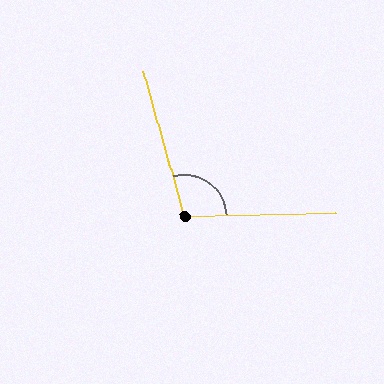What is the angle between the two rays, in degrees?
Approximately 104 degrees.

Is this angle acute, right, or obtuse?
It is obtuse.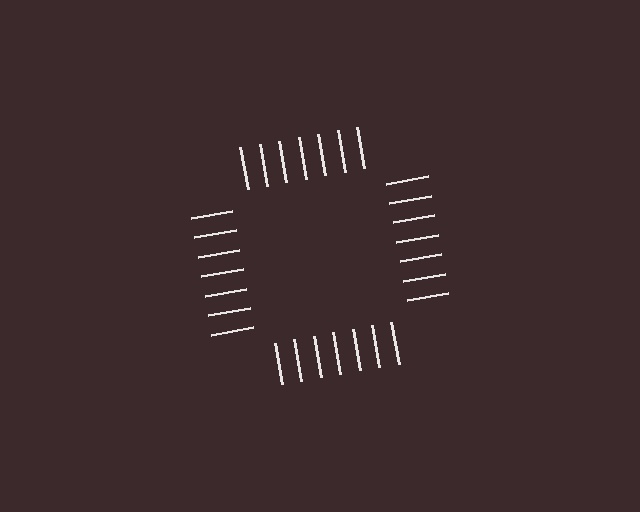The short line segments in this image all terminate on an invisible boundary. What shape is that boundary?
An illusory square — the line segments terminate on its edges but no continuous stroke is drawn.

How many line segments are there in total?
28 — 7 along each of the 4 edges.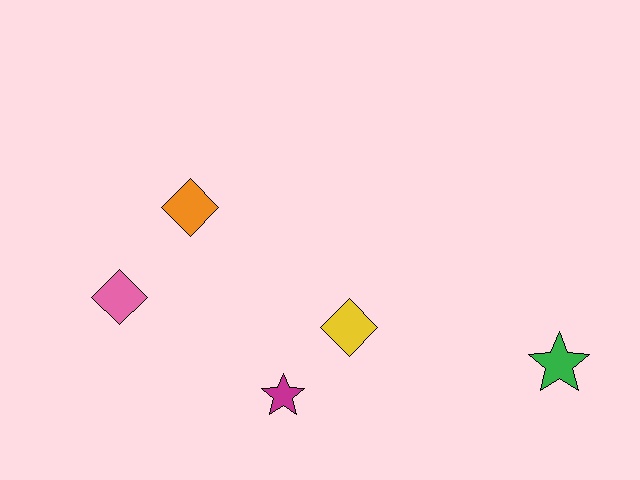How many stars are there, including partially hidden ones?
There are 2 stars.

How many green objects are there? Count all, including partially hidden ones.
There is 1 green object.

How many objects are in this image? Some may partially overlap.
There are 5 objects.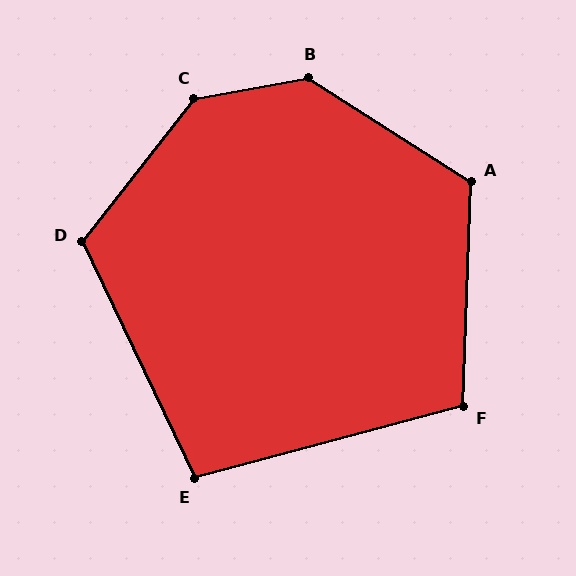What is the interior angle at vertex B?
Approximately 137 degrees (obtuse).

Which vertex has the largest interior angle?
C, at approximately 139 degrees.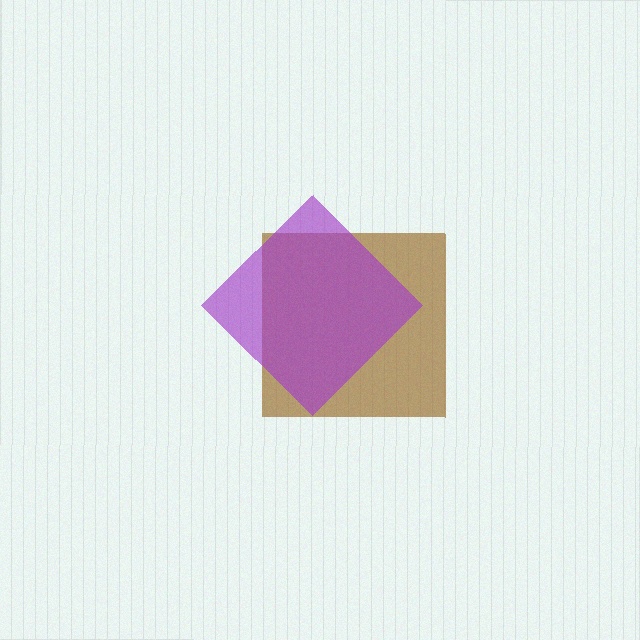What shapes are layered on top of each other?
The layered shapes are: a brown square, a purple diamond.